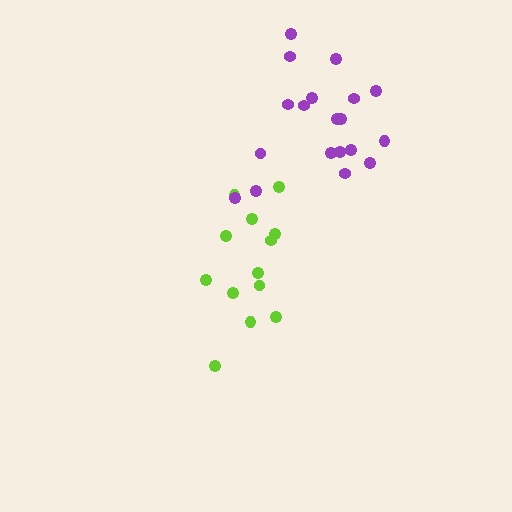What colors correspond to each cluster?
The clusters are colored: lime, purple.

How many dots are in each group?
Group 1: 13 dots, Group 2: 19 dots (32 total).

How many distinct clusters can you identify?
There are 2 distinct clusters.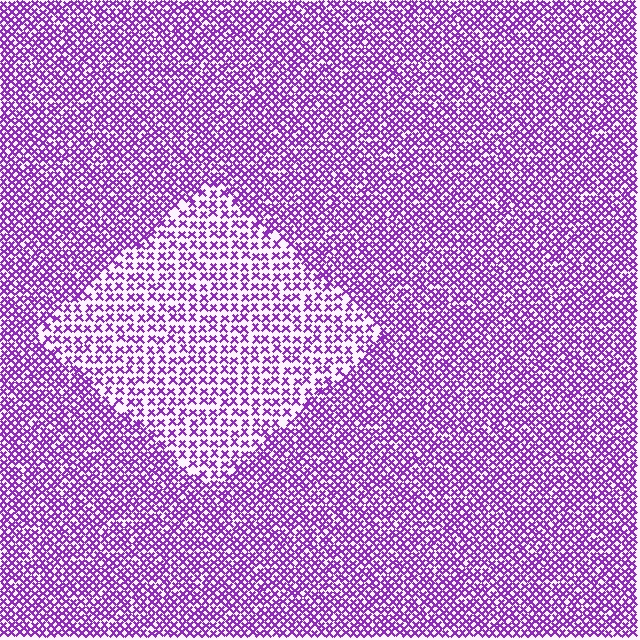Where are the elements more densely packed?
The elements are more densely packed outside the diamond boundary.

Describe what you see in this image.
The image contains small purple elements arranged at two different densities. A diamond-shaped region is visible where the elements are less densely packed than the surrounding area.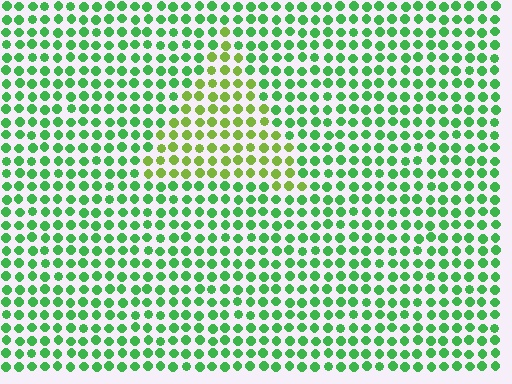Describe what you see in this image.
The image is filled with small green elements in a uniform arrangement. A triangle-shaped region is visible where the elements are tinted to a slightly different hue, forming a subtle color boundary.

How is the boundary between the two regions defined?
The boundary is defined purely by a slight shift in hue (about 39 degrees). Spacing, size, and orientation are identical on both sides.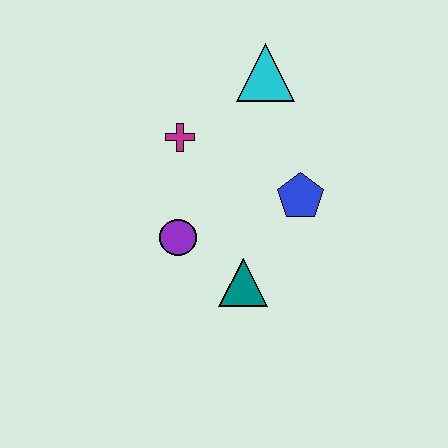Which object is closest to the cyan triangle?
The magenta cross is closest to the cyan triangle.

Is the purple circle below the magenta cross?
Yes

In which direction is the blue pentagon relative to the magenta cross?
The blue pentagon is to the right of the magenta cross.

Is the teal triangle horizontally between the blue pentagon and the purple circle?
Yes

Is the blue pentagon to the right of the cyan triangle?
Yes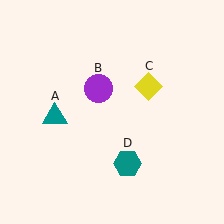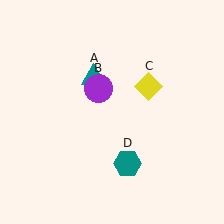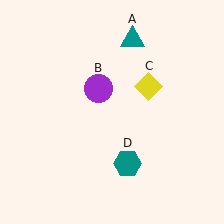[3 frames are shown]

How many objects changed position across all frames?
1 object changed position: teal triangle (object A).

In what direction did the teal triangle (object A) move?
The teal triangle (object A) moved up and to the right.